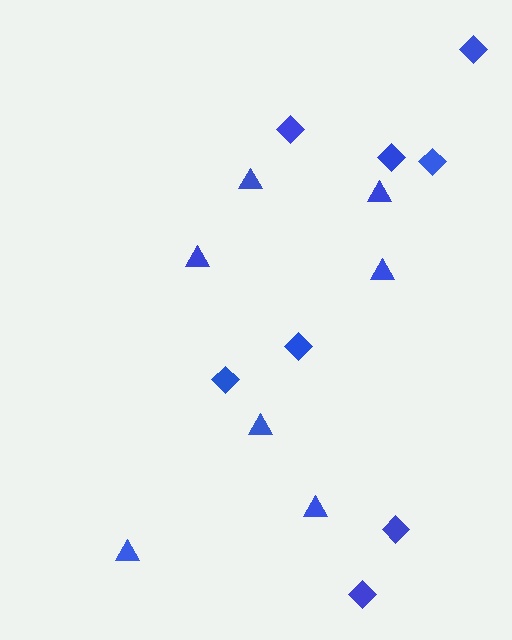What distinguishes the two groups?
There are 2 groups: one group of triangles (7) and one group of diamonds (8).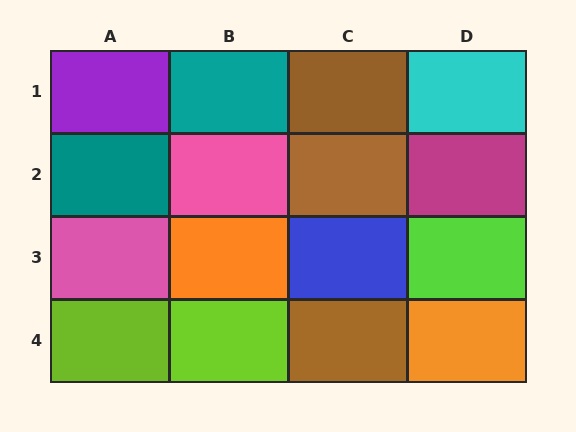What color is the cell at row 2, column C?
Brown.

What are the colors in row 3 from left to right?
Pink, orange, blue, lime.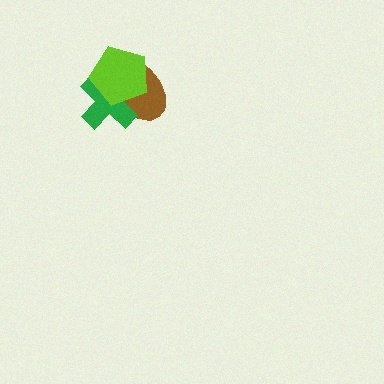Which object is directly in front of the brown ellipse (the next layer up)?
The green cross is directly in front of the brown ellipse.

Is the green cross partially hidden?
Yes, it is partially covered by another shape.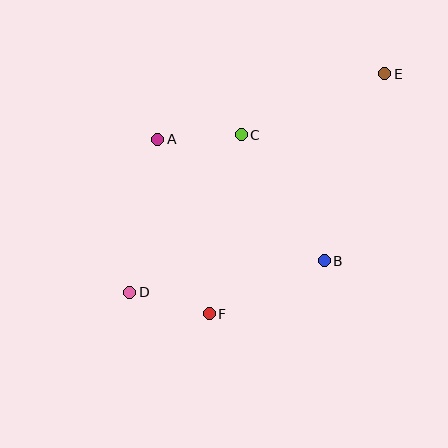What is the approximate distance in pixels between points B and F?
The distance between B and F is approximately 126 pixels.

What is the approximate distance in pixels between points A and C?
The distance between A and C is approximately 84 pixels.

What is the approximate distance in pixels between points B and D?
The distance between B and D is approximately 197 pixels.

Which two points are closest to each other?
Points D and F are closest to each other.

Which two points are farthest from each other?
Points D and E are farthest from each other.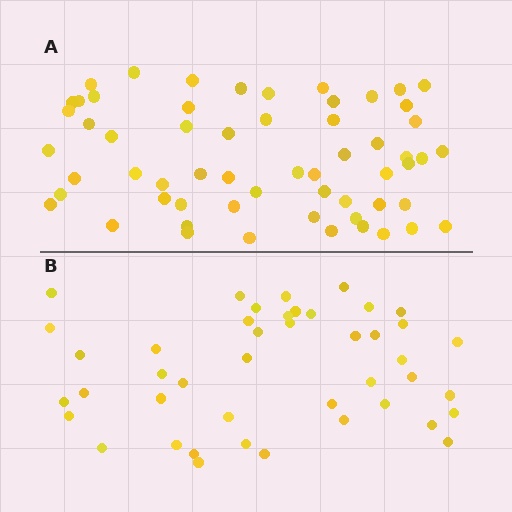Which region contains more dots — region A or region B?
Region A (the top region) has more dots.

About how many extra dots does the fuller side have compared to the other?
Region A has approximately 15 more dots than region B.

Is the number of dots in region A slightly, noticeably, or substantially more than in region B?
Region A has noticeably more, but not dramatically so. The ratio is roughly 1.3 to 1.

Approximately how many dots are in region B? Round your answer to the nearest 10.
About 40 dots. (The exact count is 44, which rounds to 40.)